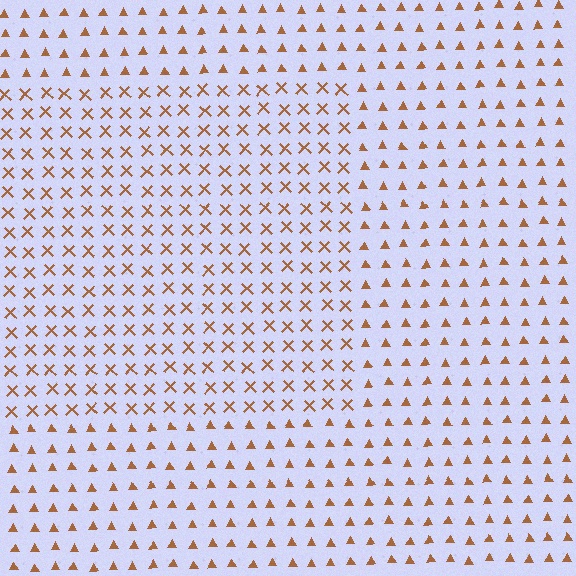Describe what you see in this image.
The image is filled with small brown elements arranged in a uniform grid. A rectangle-shaped region contains X marks, while the surrounding area contains triangles. The boundary is defined purely by the change in element shape.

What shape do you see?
I see a rectangle.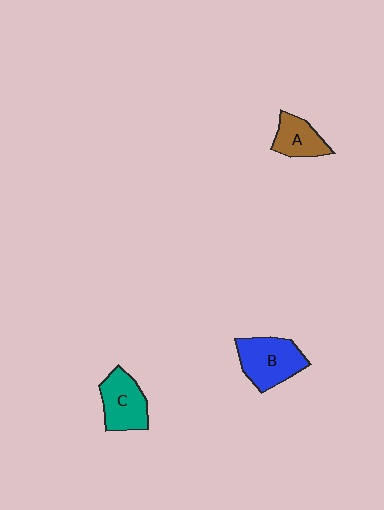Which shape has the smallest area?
Shape A (brown).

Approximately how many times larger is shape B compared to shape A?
Approximately 1.5 times.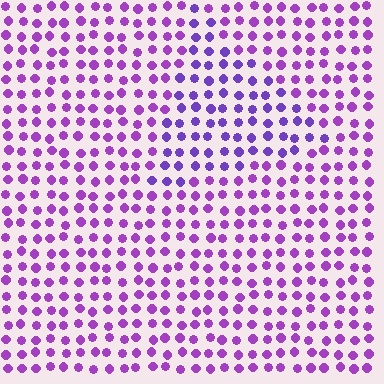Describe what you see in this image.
The image is filled with small purple elements in a uniform arrangement. A triangle-shaped region is visible where the elements are tinted to a slightly different hue, forming a subtle color boundary.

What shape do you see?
I see a triangle.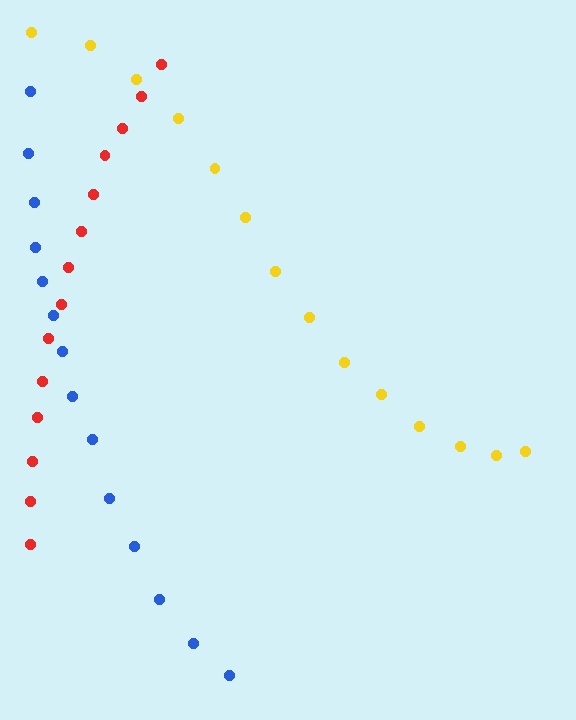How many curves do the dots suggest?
There are 3 distinct paths.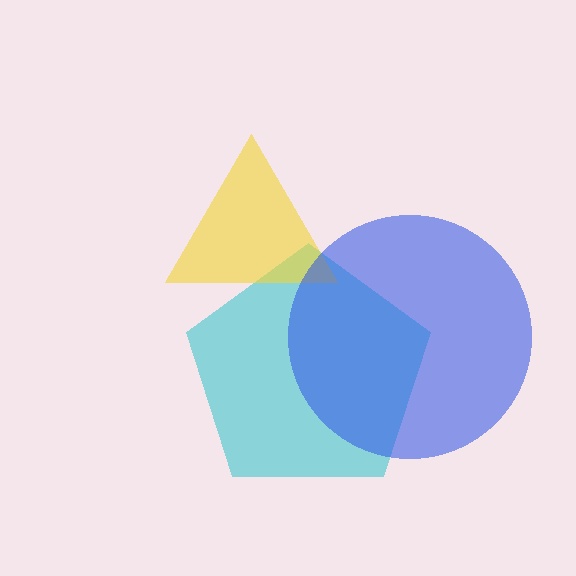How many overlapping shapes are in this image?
There are 3 overlapping shapes in the image.